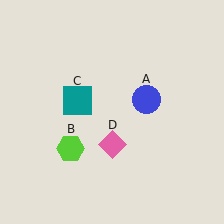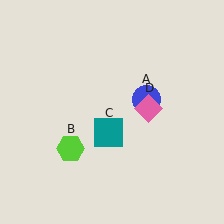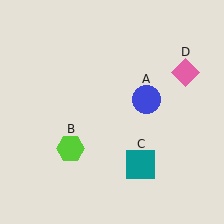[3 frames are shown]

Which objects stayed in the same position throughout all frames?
Blue circle (object A) and lime hexagon (object B) remained stationary.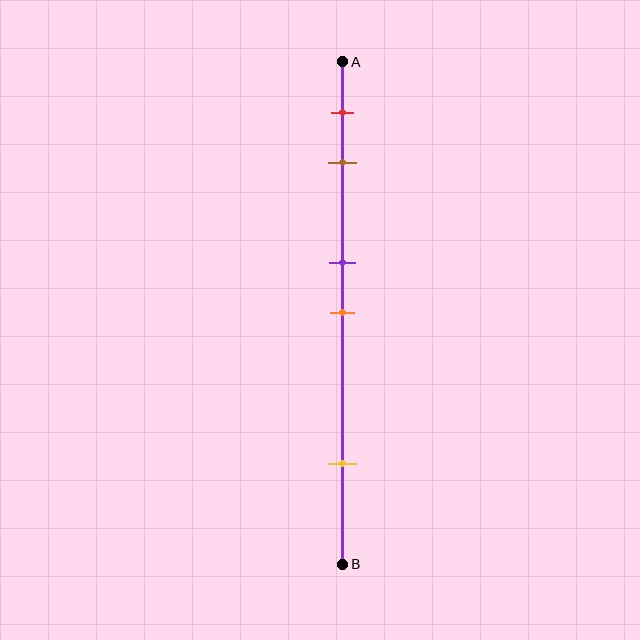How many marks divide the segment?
There are 5 marks dividing the segment.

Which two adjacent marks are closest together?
The purple and orange marks are the closest adjacent pair.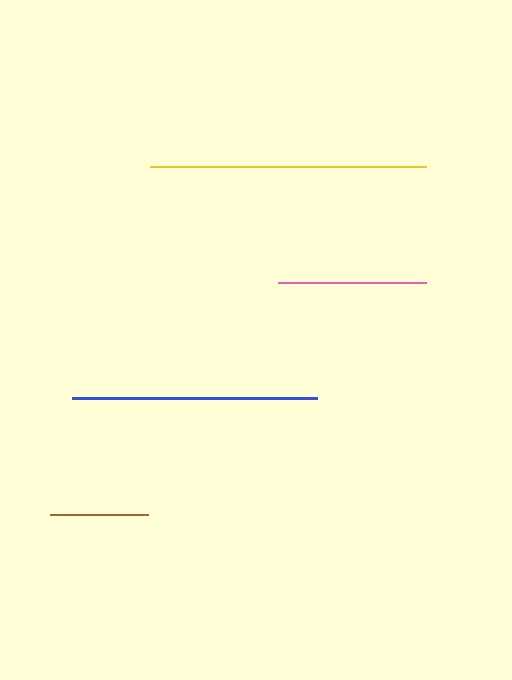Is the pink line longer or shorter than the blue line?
The blue line is longer than the pink line.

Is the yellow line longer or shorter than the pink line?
The yellow line is longer than the pink line.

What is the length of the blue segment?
The blue segment is approximately 245 pixels long.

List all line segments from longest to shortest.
From longest to shortest: yellow, blue, pink, brown.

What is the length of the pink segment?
The pink segment is approximately 148 pixels long.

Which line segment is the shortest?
The brown line is the shortest at approximately 98 pixels.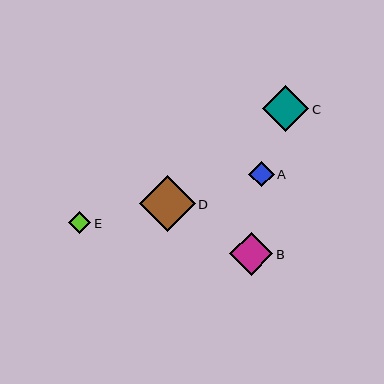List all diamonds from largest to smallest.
From largest to smallest: D, C, B, A, E.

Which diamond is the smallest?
Diamond E is the smallest with a size of approximately 22 pixels.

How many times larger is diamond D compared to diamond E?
Diamond D is approximately 2.5 times the size of diamond E.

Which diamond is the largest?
Diamond D is the largest with a size of approximately 56 pixels.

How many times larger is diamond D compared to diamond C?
Diamond D is approximately 1.2 times the size of diamond C.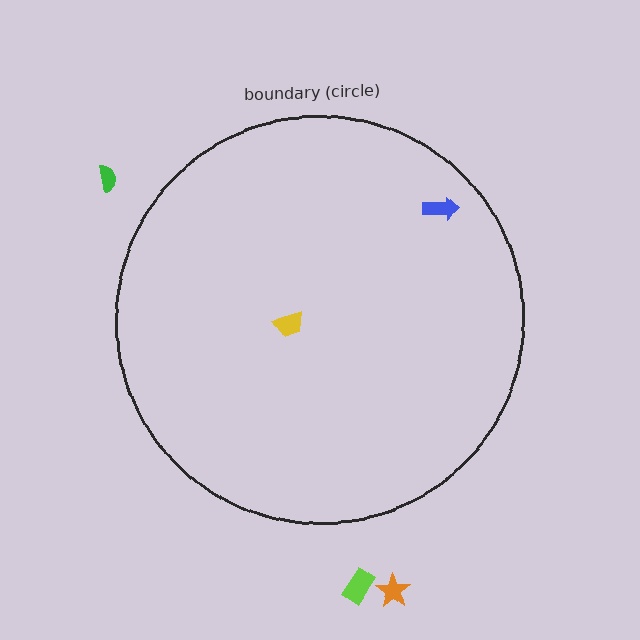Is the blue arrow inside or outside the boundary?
Inside.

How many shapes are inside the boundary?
2 inside, 3 outside.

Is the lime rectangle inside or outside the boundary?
Outside.